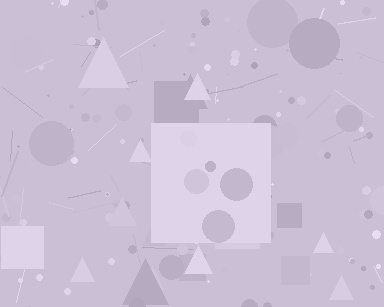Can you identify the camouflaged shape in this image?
The camouflaged shape is a square.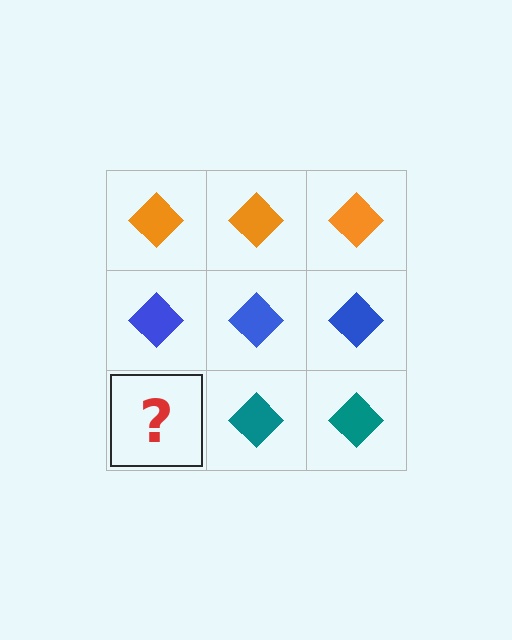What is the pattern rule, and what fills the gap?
The rule is that each row has a consistent color. The gap should be filled with a teal diamond.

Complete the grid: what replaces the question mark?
The question mark should be replaced with a teal diamond.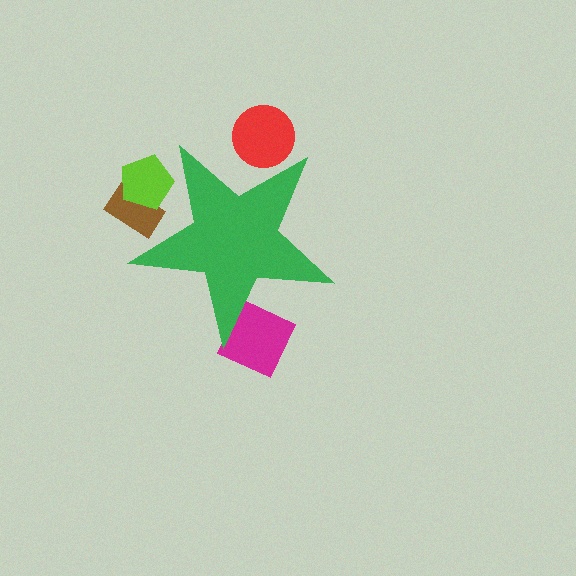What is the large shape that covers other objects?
A green star.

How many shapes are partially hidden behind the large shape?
4 shapes are partially hidden.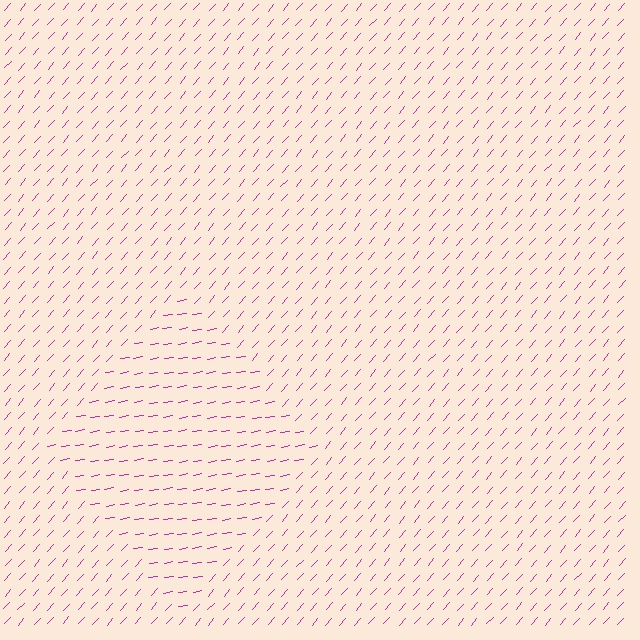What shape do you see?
I see a diamond.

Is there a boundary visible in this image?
Yes, there is a texture boundary formed by a change in line orientation.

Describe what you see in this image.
The image is filled with small magenta line segments. A diamond region in the image has lines oriented differently from the surrounding lines, creating a visible texture boundary.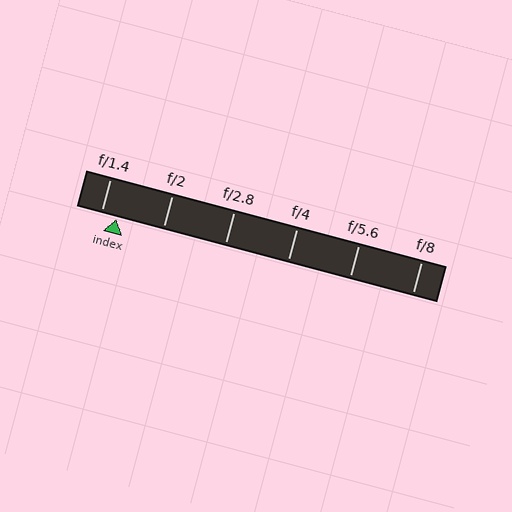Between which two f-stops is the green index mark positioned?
The index mark is between f/1.4 and f/2.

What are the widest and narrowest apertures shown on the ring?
The widest aperture shown is f/1.4 and the narrowest is f/8.